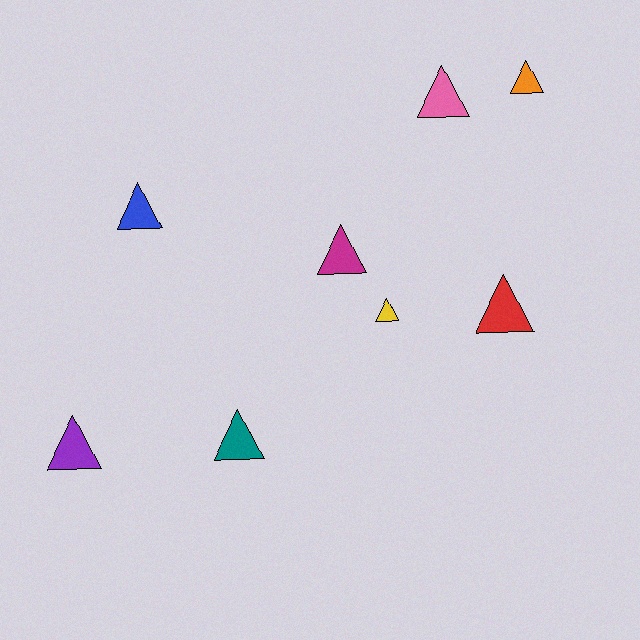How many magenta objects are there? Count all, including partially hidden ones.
There is 1 magenta object.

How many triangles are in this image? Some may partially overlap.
There are 8 triangles.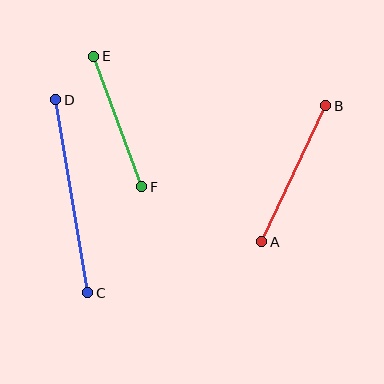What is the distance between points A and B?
The distance is approximately 150 pixels.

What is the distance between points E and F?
The distance is approximately 139 pixels.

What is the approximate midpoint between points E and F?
The midpoint is at approximately (118, 121) pixels.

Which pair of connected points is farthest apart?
Points C and D are farthest apart.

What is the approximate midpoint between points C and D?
The midpoint is at approximately (72, 196) pixels.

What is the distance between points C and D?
The distance is approximately 196 pixels.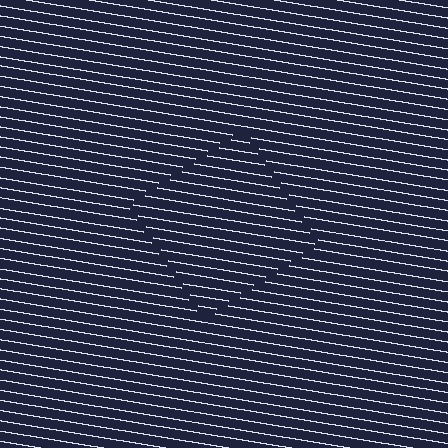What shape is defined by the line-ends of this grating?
An illusory square. The interior of the shape contains the same grating, shifted by half a period — the contour is defined by the phase discontinuity where line-ends from the inner and outer gratings abut.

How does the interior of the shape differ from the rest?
The interior of the shape contains the same grating, shifted by half a period — the contour is defined by the phase discontinuity where line-ends from the inner and outer gratings abut.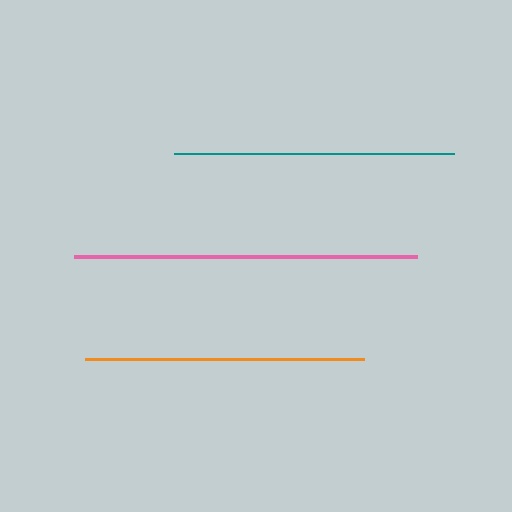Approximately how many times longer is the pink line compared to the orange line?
The pink line is approximately 1.2 times the length of the orange line.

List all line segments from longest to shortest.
From longest to shortest: pink, teal, orange.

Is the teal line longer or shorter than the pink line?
The pink line is longer than the teal line.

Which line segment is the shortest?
The orange line is the shortest at approximately 279 pixels.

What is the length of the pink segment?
The pink segment is approximately 344 pixels long.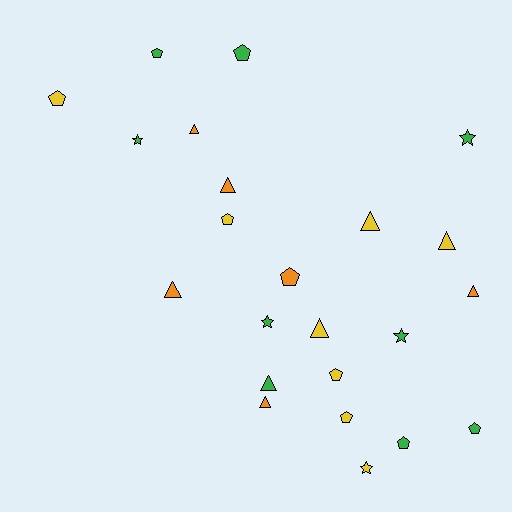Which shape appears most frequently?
Pentagon, with 9 objects.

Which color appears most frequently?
Green, with 9 objects.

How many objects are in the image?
There are 23 objects.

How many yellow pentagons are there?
There are 4 yellow pentagons.